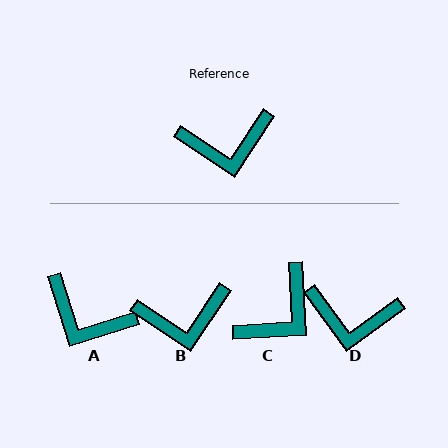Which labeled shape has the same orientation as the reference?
B.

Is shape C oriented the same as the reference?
No, it is off by about 37 degrees.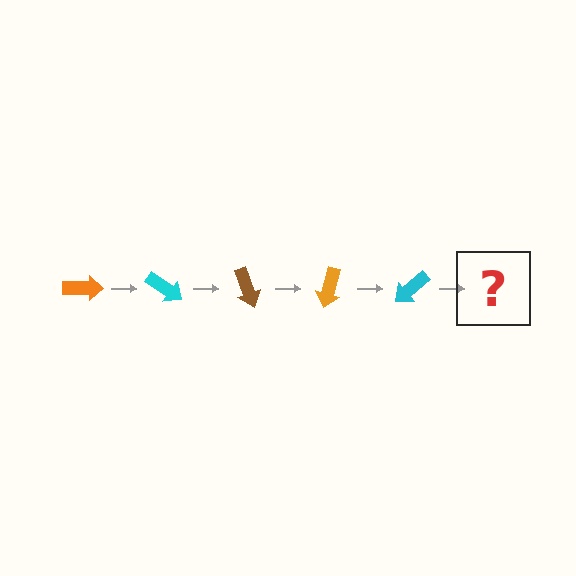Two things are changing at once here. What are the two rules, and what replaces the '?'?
The two rules are that it rotates 35 degrees each step and the color cycles through orange, cyan, and brown. The '?' should be a brown arrow, rotated 175 degrees from the start.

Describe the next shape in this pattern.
It should be a brown arrow, rotated 175 degrees from the start.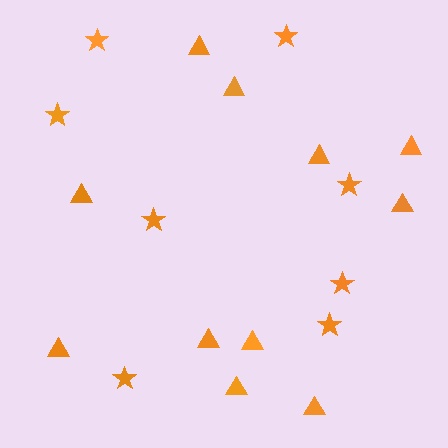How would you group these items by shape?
There are 2 groups: one group of stars (8) and one group of triangles (11).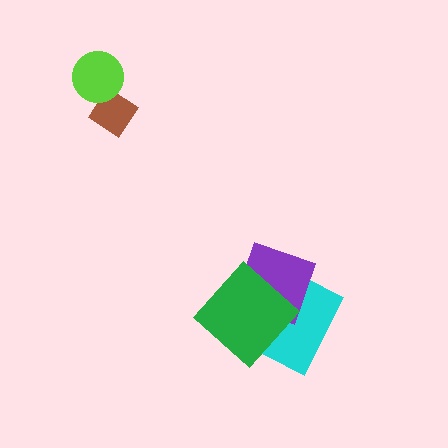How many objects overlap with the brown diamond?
1 object overlaps with the brown diamond.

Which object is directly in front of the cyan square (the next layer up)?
The purple diamond is directly in front of the cyan square.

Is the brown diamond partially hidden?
Yes, it is partially covered by another shape.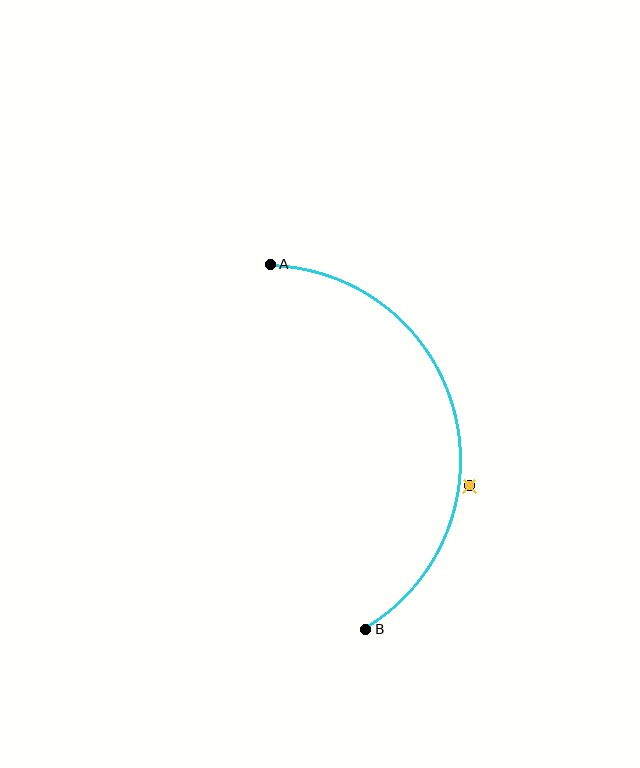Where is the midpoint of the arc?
The arc midpoint is the point on the curve farthest from the straight line joining A and B. It sits to the right of that line.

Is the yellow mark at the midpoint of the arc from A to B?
No — the yellow mark does not lie on the arc at all. It sits slightly outside the curve.